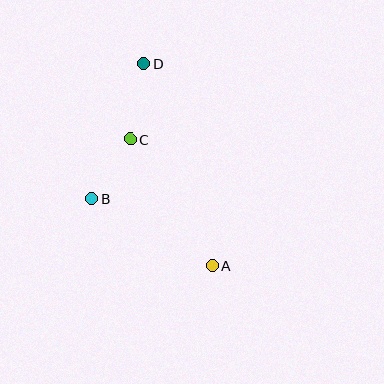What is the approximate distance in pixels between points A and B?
The distance between A and B is approximately 138 pixels.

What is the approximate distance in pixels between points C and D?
The distance between C and D is approximately 77 pixels.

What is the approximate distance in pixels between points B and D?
The distance between B and D is approximately 145 pixels.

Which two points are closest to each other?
Points B and C are closest to each other.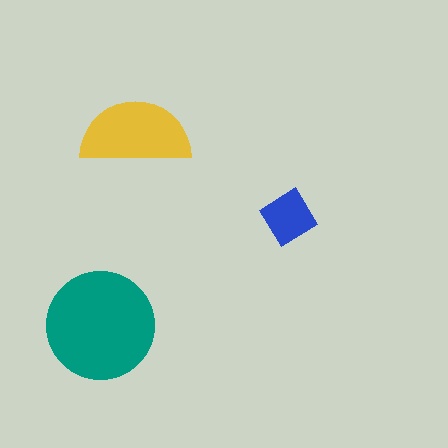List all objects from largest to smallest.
The teal circle, the yellow semicircle, the blue diamond.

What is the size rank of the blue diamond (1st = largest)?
3rd.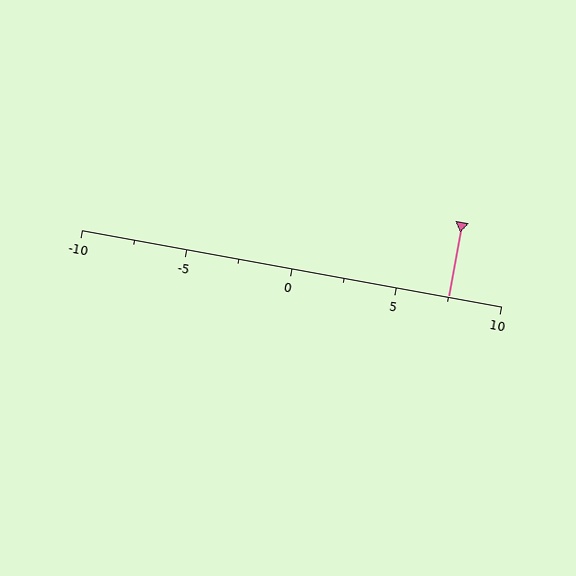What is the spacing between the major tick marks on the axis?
The major ticks are spaced 5 apart.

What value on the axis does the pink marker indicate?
The marker indicates approximately 7.5.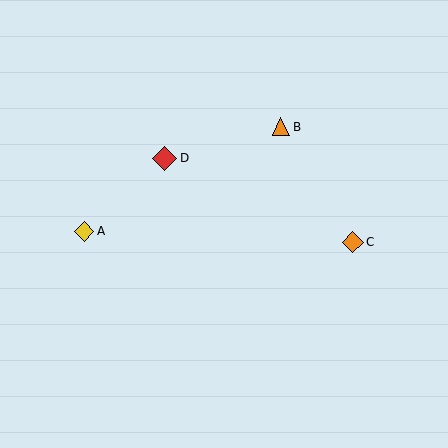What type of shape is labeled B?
Shape B is an orange triangle.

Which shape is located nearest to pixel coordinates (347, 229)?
The orange diamond (labeled C) at (353, 242) is nearest to that location.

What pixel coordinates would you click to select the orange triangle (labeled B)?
Click at (281, 127) to select the orange triangle B.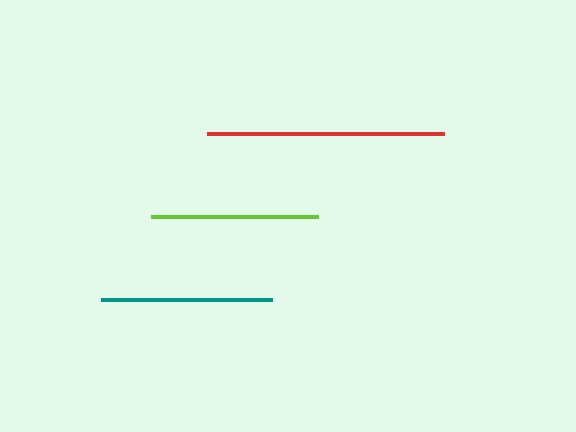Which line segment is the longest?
The red line is the longest at approximately 237 pixels.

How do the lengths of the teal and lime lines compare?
The teal and lime lines are approximately the same length.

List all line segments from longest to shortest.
From longest to shortest: red, teal, lime.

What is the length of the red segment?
The red segment is approximately 237 pixels long.